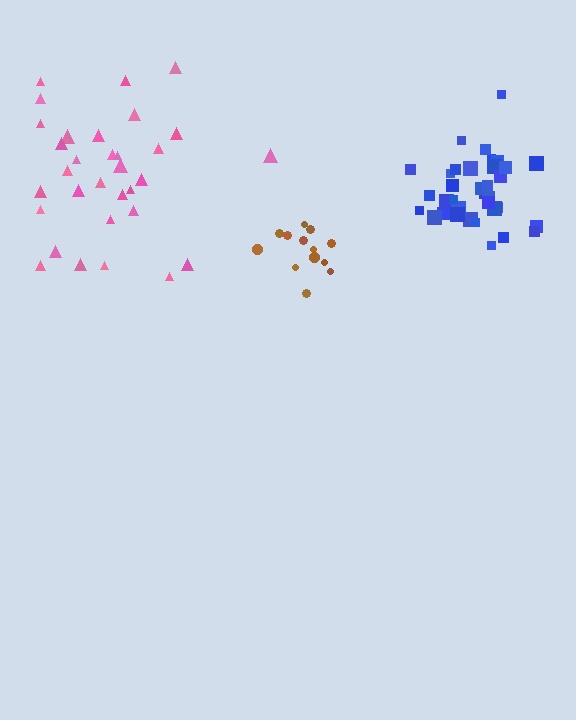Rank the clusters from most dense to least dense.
blue, brown, pink.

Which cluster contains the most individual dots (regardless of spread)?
Blue (35).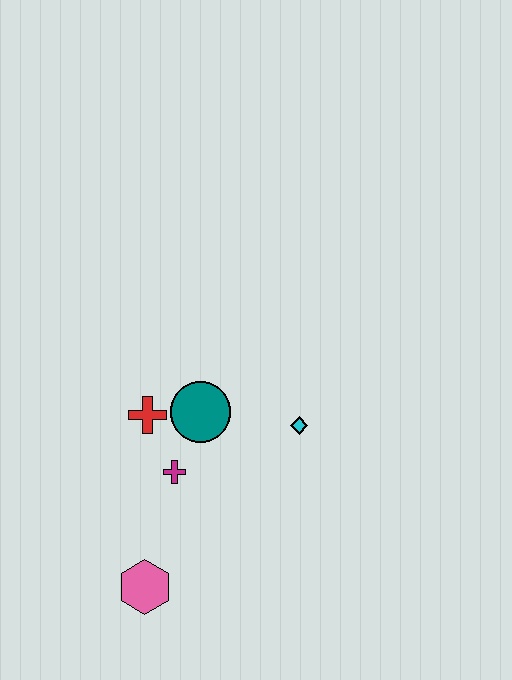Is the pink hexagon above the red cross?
No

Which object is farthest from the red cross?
The pink hexagon is farthest from the red cross.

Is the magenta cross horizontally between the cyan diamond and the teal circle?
No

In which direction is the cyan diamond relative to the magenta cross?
The cyan diamond is to the right of the magenta cross.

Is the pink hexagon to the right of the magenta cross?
No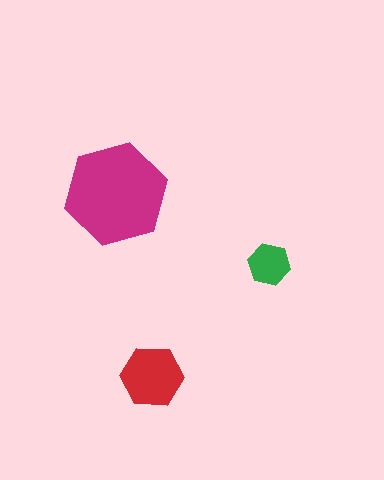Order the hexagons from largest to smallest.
the magenta one, the red one, the green one.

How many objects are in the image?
There are 3 objects in the image.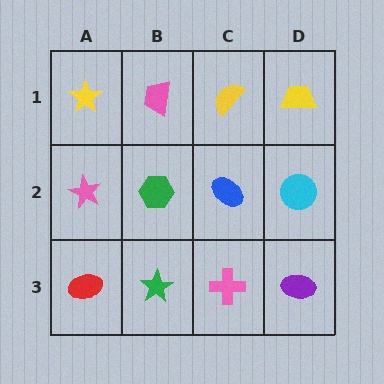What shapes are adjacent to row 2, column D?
A yellow trapezoid (row 1, column D), a purple ellipse (row 3, column D), a blue ellipse (row 2, column C).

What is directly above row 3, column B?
A green hexagon.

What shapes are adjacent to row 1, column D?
A cyan circle (row 2, column D), a yellow semicircle (row 1, column C).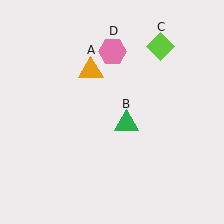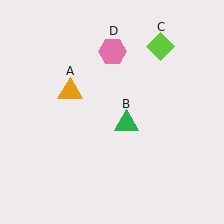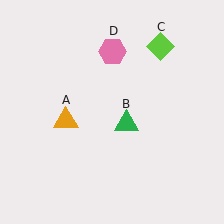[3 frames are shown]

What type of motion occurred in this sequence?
The orange triangle (object A) rotated counterclockwise around the center of the scene.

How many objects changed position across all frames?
1 object changed position: orange triangle (object A).